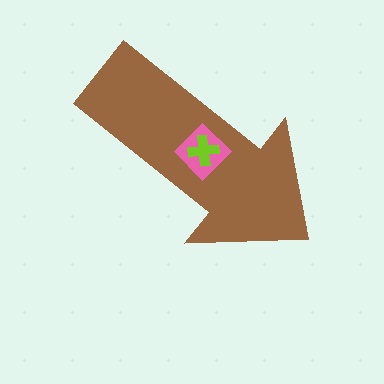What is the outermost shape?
The brown arrow.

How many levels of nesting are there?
3.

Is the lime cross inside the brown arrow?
Yes.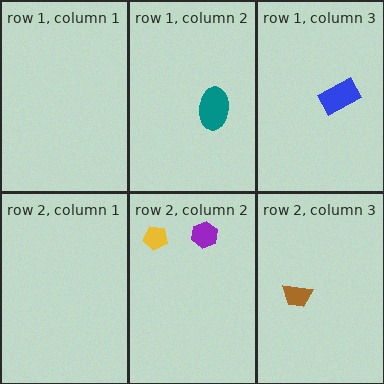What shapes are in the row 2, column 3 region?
The brown trapezoid.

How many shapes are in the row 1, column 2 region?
1.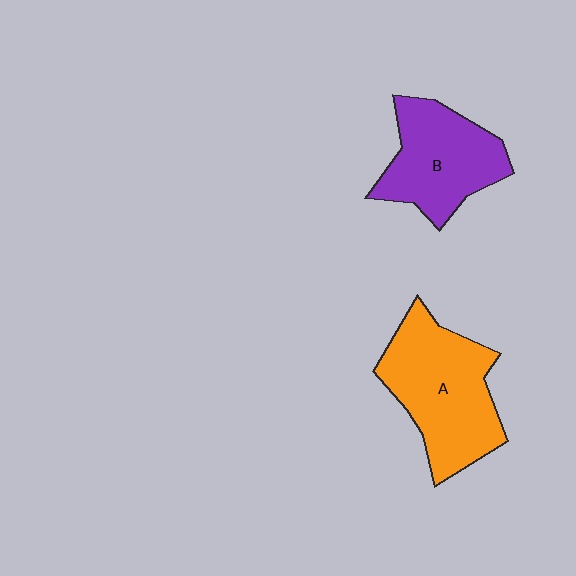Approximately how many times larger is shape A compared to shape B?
Approximately 1.3 times.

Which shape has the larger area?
Shape A (orange).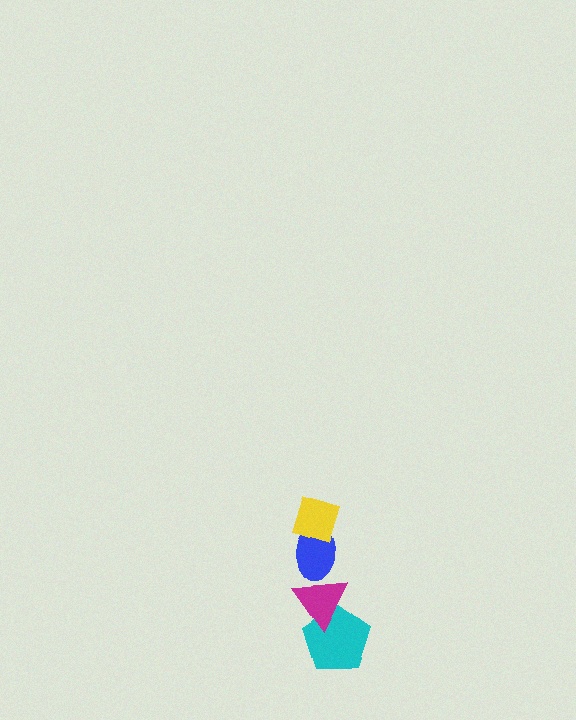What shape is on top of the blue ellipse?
The yellow diamond is on top of the blue ellipse.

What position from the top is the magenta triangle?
The magenta triangle is 3rd from the top.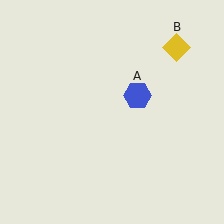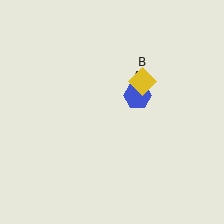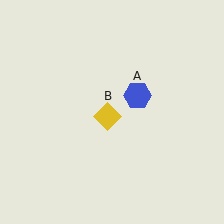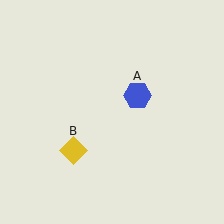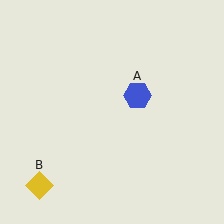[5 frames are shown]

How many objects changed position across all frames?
1 object changed position: yellow diamond (object B).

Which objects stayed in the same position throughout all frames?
Blue hexagon (object A) remained stationary.